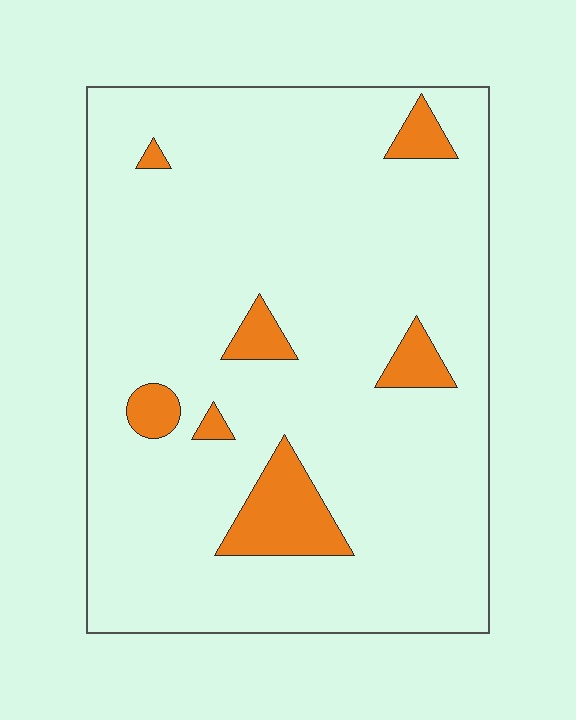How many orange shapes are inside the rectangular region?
7.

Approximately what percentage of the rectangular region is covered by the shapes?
Approximately 10%.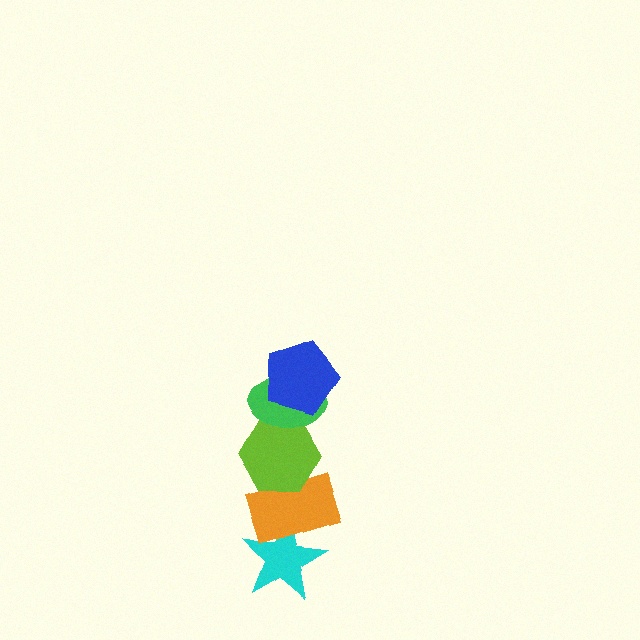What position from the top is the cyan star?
The cyan star is 5th from the top.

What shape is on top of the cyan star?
The orange rectangle is on top of the cyan star.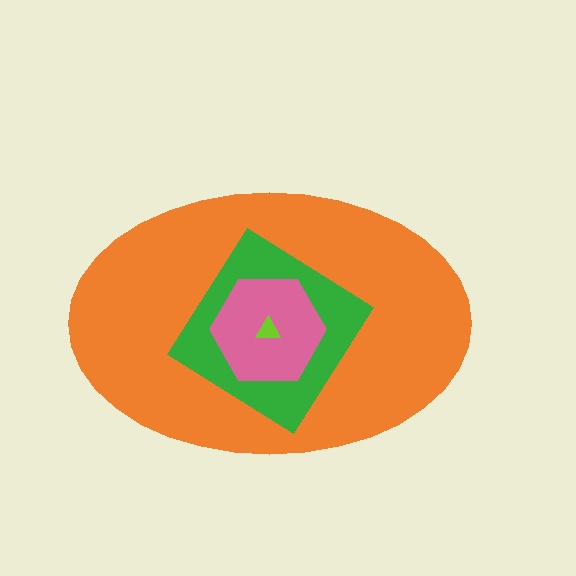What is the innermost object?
The lime triangle.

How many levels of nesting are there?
4.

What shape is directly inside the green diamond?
The pink hexagon.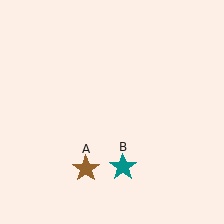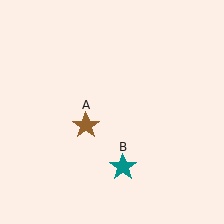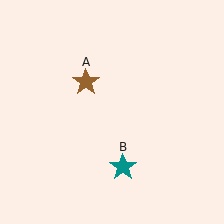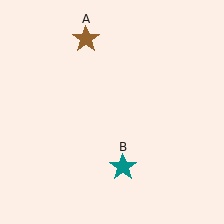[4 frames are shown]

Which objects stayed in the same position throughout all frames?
Teal star (object B) remained stationary.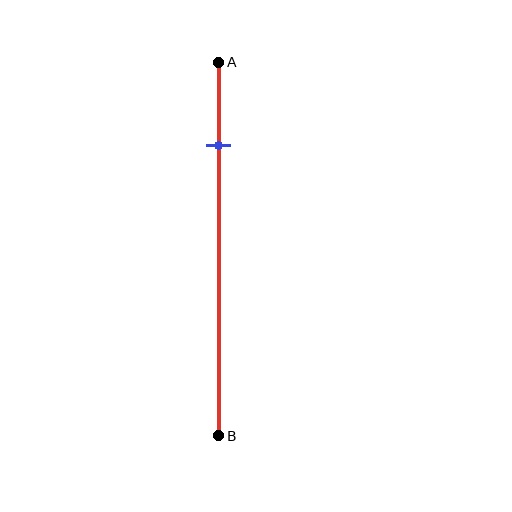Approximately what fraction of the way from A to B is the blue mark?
The blue mark is approximately 20% of the way from A to B.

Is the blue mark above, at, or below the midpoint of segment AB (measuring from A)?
The blue mark is above the midpoint of segment AB.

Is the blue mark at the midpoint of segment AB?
No, the mark is at about 20% from A, not at the 50% midpoint.